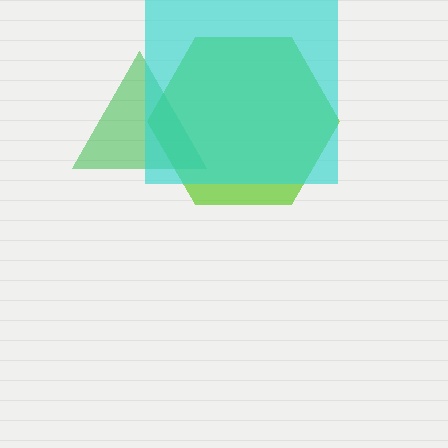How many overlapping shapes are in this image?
There are 3 overlapping shapes in the image.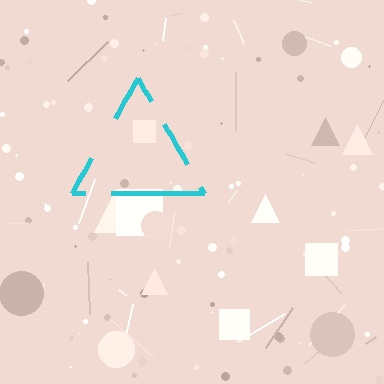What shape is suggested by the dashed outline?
The dashed outline suggests a triangle.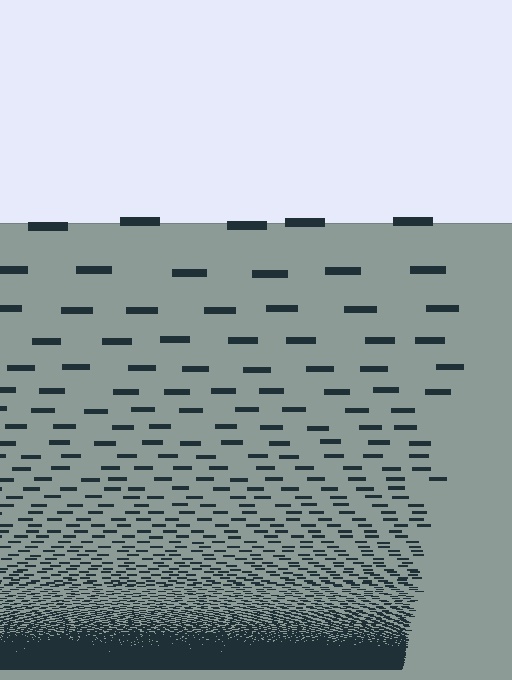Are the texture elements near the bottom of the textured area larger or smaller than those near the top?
Smaller. The gradient is inverted — elements near the bottom are smaller and denser.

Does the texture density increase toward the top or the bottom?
Density increases toward the bottom.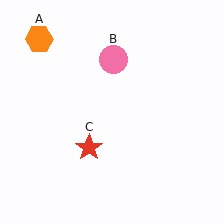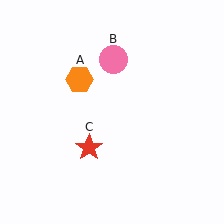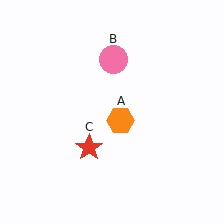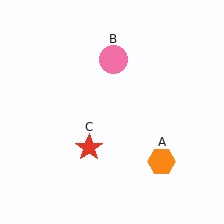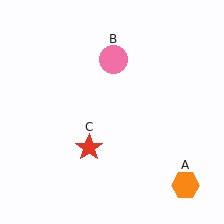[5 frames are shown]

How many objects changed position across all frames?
1 object changed position: orange hexagon (object A).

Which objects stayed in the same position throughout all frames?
Pink circle (object B) and red star (object C) remained stationary.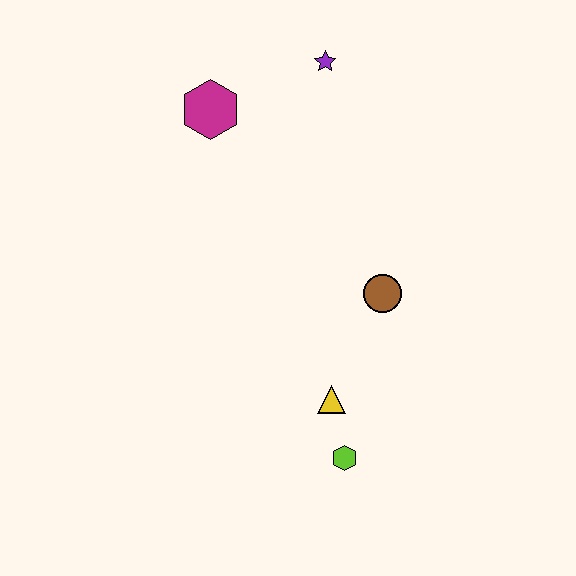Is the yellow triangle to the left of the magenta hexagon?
No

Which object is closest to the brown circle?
The yellow triangle is closest to the brown circle.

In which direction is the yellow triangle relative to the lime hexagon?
The yellow triangle is above the lime hexagon.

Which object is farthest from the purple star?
The lime hexagon is farthest from the purple star.